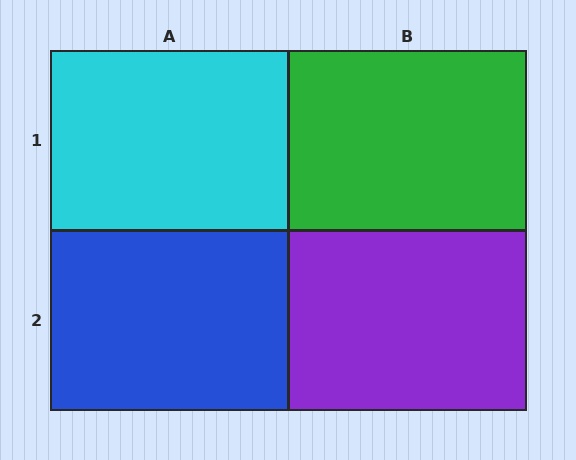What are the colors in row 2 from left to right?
Blue, purple.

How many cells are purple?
1 cell is purple.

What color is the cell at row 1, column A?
Cyan.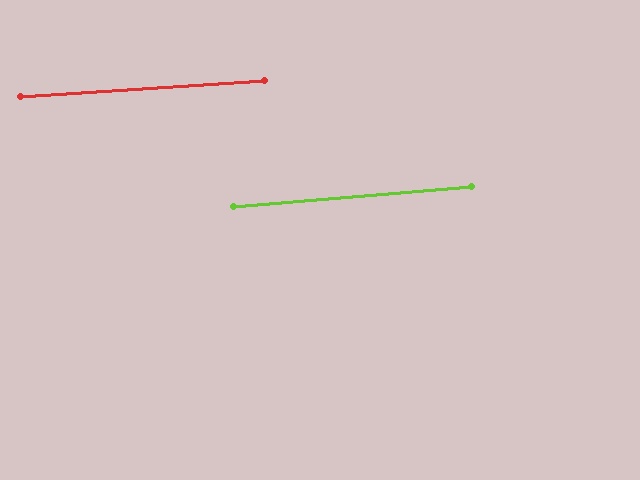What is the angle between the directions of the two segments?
Approximately 1 degree.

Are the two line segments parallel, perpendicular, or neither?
Parallel — their directions differ by only 1.1°.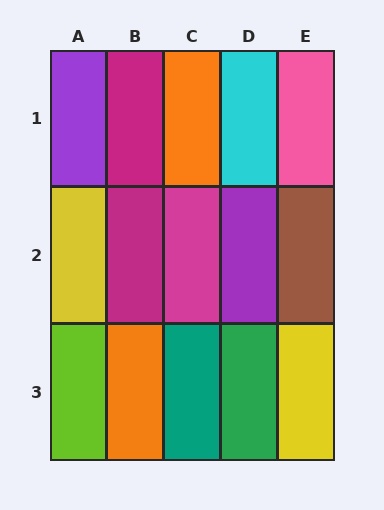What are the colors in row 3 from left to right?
Lime, orange, teal, green, yellow.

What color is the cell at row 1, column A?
Purple.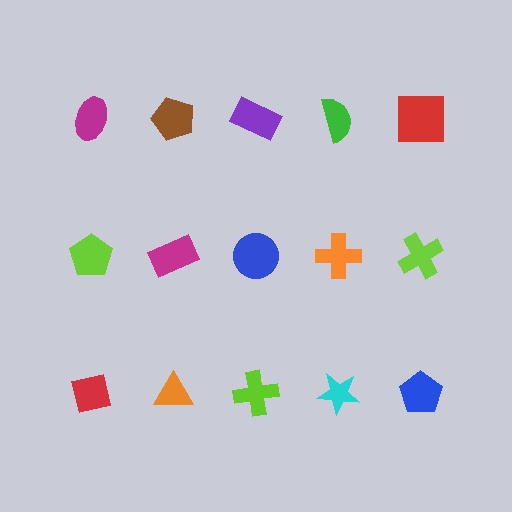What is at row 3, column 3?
A lime cross.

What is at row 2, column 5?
A lime cross.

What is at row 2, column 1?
A lime pentagon.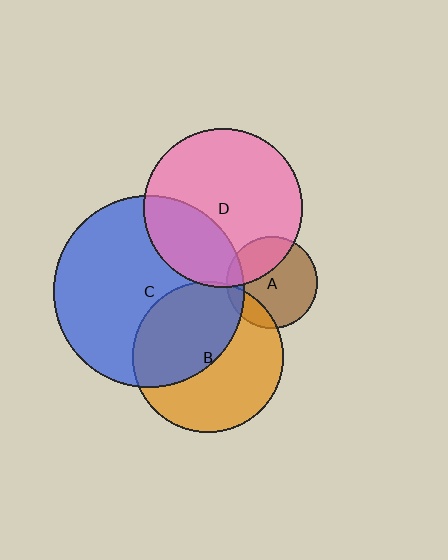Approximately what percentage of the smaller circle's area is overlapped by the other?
Approximately 10%.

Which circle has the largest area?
Circle C (blue).